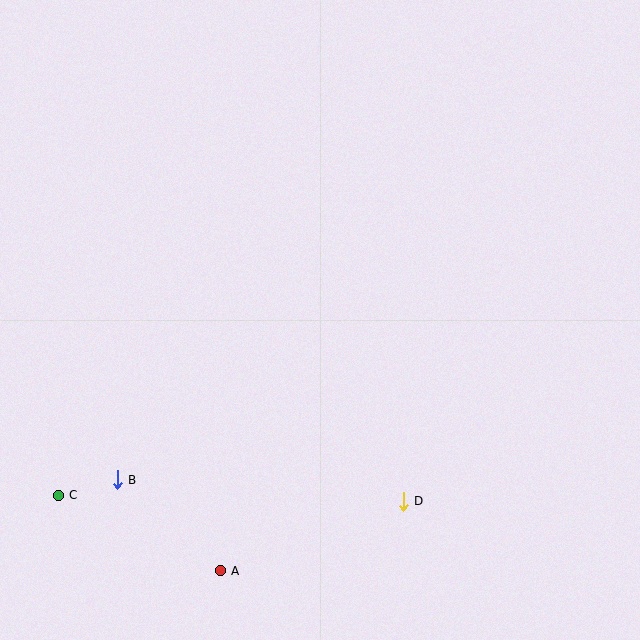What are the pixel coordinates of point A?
Point A is at (220, 571).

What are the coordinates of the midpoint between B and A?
The midpoint between B and A is at (169, 525).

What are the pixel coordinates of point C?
Point C is at (58, 496).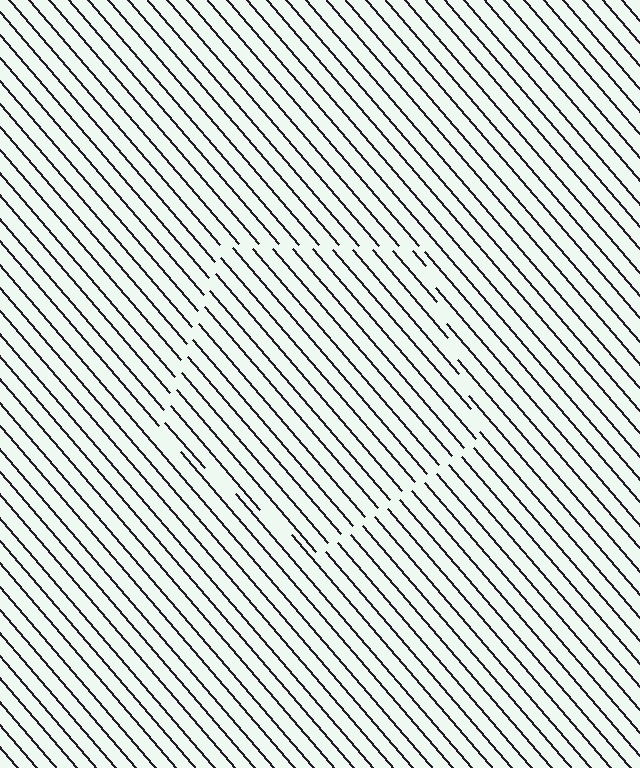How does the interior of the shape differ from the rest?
The interior of the shape contains the same grating, shifted by half a period — the contour is defined by the phase discontinuity where line-ends from the inner and outer gratings abut.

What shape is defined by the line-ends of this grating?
An illusory pentagon. The interior of the shape contains the same grating, shifted by half a period — the contour is defined by the phase discontinuity where line-ends from the inner and outer gratings abut.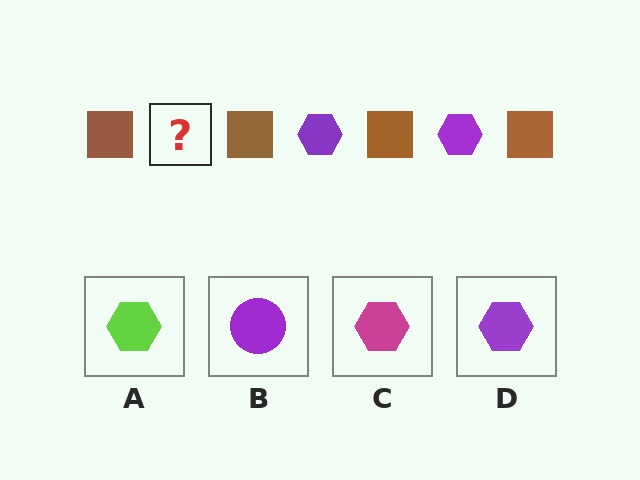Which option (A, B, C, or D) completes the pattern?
D.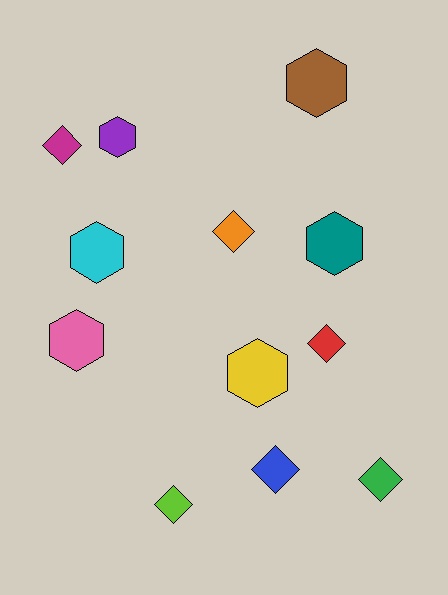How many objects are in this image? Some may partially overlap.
There are 12 objects.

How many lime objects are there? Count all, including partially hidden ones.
There is 1 lime object.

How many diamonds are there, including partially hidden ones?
There are 6 diamonds.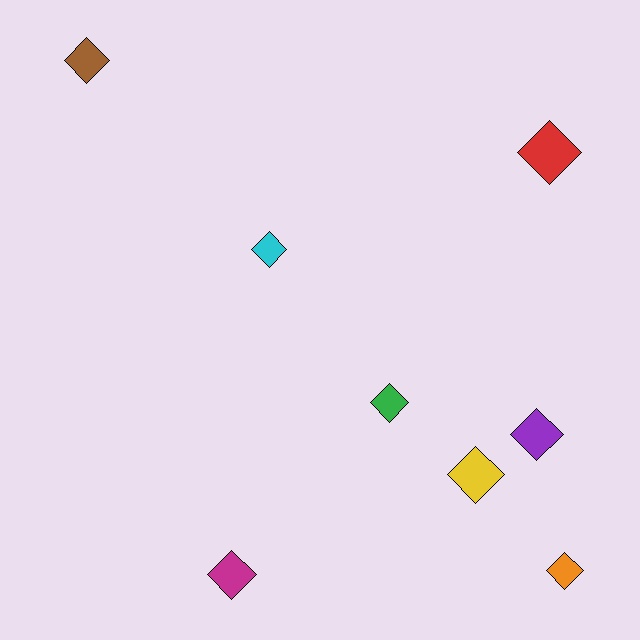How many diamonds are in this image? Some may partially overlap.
There are 8 diamonds.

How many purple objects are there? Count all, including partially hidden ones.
There is 1 purple object.